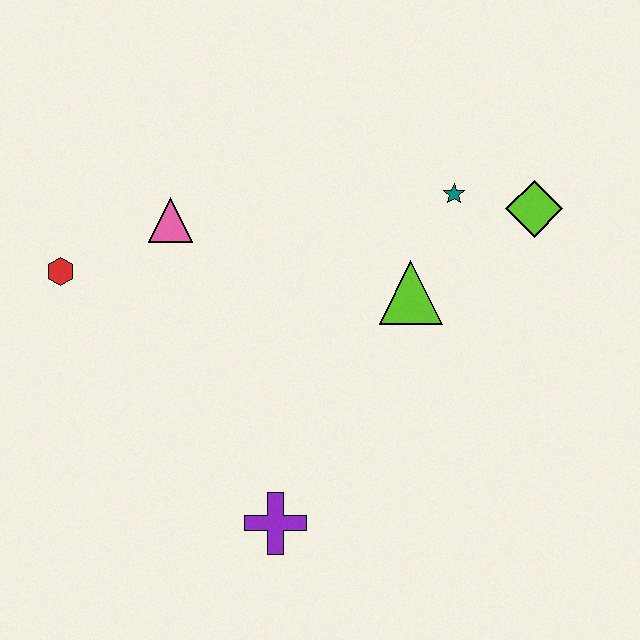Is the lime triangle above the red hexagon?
No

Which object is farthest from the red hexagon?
The lime diamond is farthest from the red hexagon.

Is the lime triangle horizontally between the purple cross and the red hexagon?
No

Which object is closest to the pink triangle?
The red hexagon is closest to the pink triangle.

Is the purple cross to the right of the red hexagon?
Yes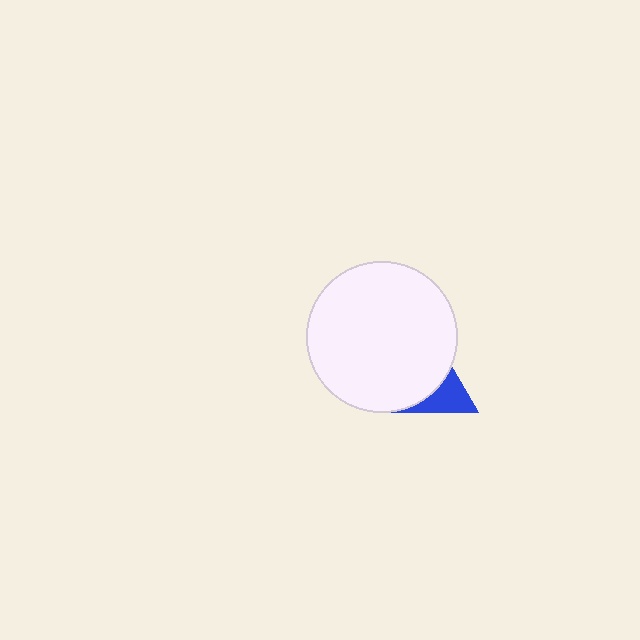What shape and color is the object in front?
The object in front is a white circle.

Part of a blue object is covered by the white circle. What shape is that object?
It is a triangle.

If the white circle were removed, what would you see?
You would see the complete blue triangle.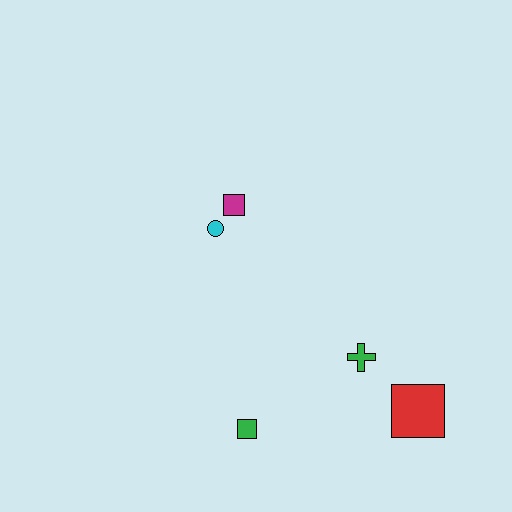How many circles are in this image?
There is 1 circle.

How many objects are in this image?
There are 5 objects.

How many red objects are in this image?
There is 1 red object.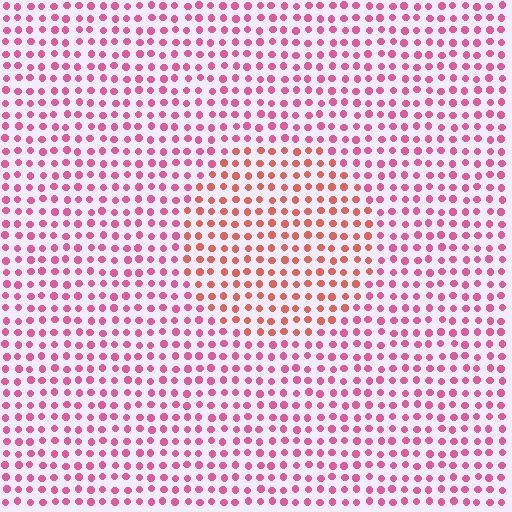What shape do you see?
I see a circle.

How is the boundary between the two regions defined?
The boundary is defined purely by a slight shift in hue (about 35 degrees). Spacing, size, and orientation are identical on both sides.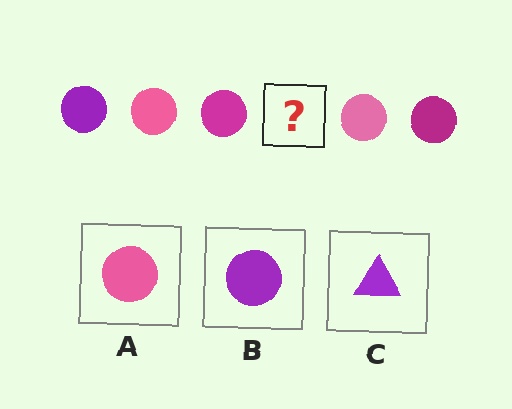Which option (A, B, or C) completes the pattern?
B.